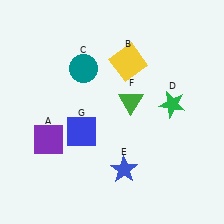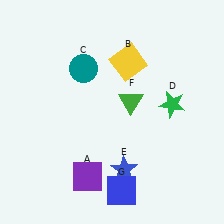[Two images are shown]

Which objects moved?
The objects that moved are: the purple square (A), the blue square (G).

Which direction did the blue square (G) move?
The blue square (G) moved down.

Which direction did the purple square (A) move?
The purple square (A) moved right.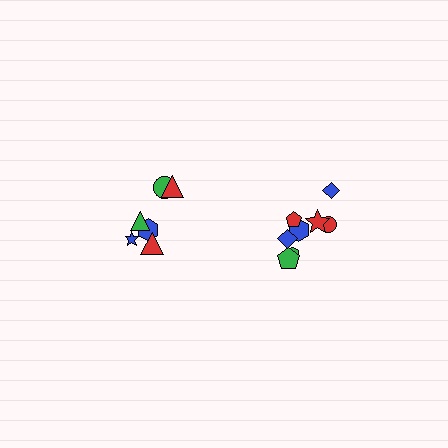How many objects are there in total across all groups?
There are 14 objects.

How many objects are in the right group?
There are 8 objects.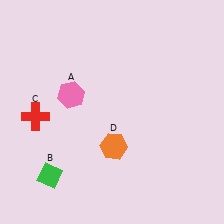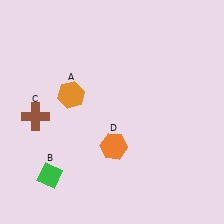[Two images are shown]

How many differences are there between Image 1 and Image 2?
There are 2 differences between the two images.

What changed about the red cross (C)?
In Image 1, C is red. In Image 2, it changed to brown.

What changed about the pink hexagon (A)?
In Image 1, A is pink. In Image 2, it changed to orange.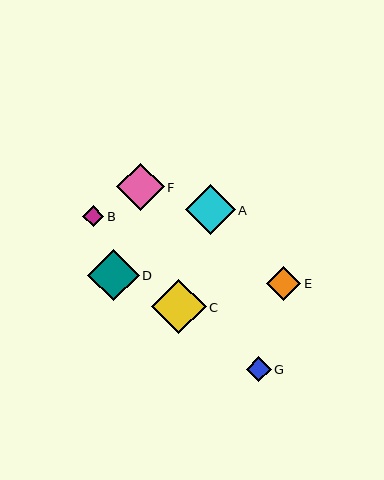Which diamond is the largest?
Diamond C is the largest with a size of approximately 55 pixels.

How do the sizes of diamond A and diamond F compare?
Diamond A and diamond F are approximately the same size.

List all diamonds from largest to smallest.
From largest to smallest: C, D, A, F, E, G, B.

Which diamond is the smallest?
Diamond B is the smallest with a size of approximately 21 pixels.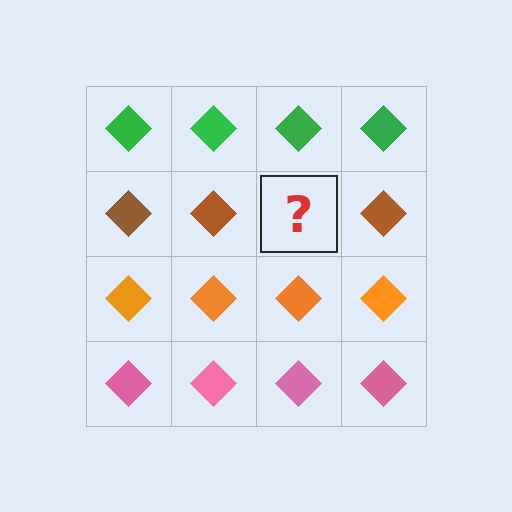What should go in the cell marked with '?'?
The missing cell should contain a brown diamond.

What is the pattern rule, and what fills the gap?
The rule is that each row has a consistent color. The gap should be filled with a brown diamond.